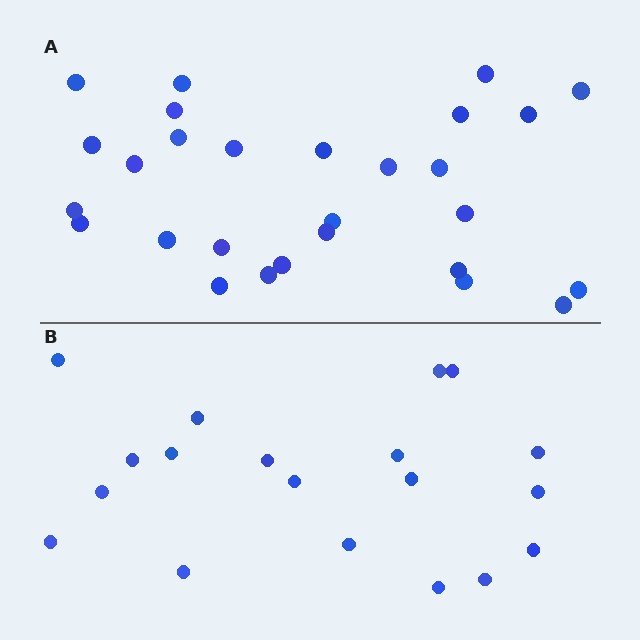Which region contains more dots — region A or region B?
Region A (the top region) has more dots.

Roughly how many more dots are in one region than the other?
Region A has roughly 8 or so more dots than region B.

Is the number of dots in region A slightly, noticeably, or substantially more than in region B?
Region A has substantially more. The ratio is roughly 1.5 to 1.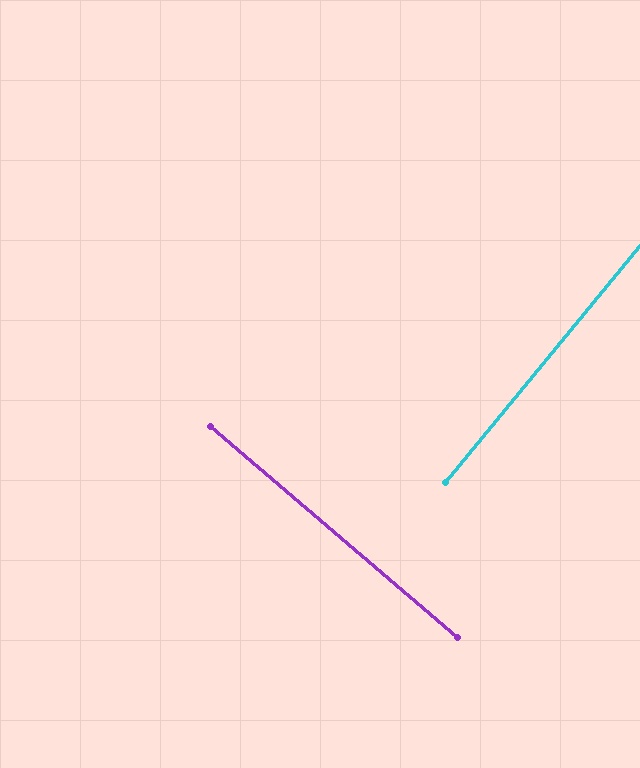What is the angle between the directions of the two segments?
Approximately 89 degrees.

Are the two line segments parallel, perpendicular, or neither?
Perpendicular — they meet at approximately 89°.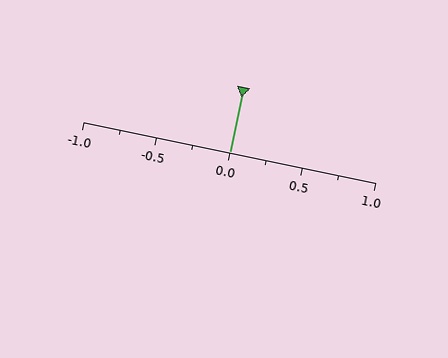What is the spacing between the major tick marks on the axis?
The major ticks are spaced 0.5 apart.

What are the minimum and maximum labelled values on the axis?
The axis runs from -1.0 to 1.0.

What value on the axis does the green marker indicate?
The marker indicates approximately 0.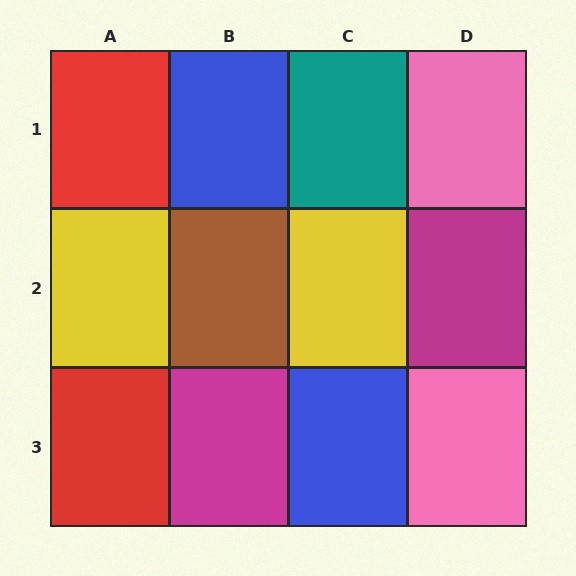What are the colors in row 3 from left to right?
Red, magenta, blue, pink.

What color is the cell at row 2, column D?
Magenta.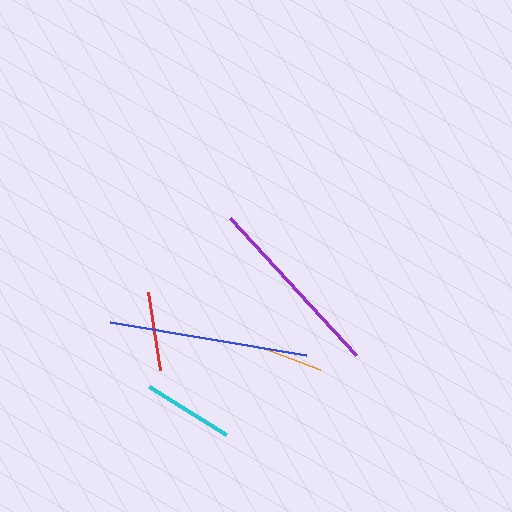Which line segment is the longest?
The blue line is the longest at approximately 199 pixels.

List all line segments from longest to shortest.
From longest to shortest: blue, purple, cyan, red, orange.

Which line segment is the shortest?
The orange line is the shortest at approximately 62 pixels.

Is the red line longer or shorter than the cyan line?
The cyan line is longer than the red line.